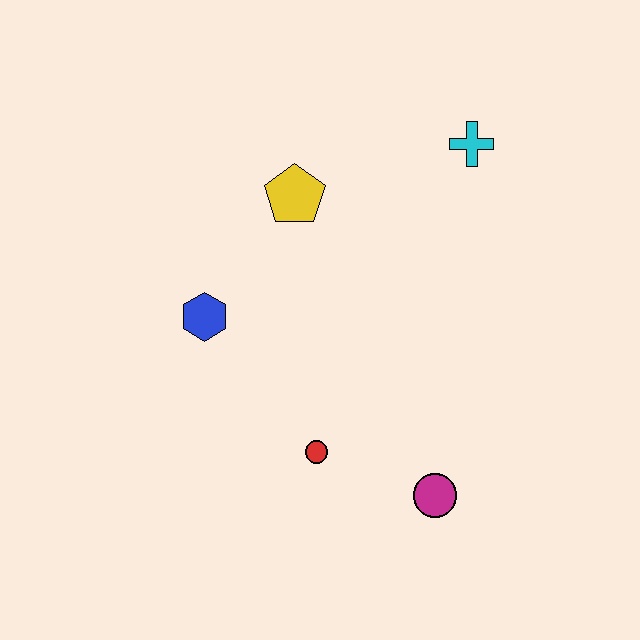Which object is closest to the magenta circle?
The red circle is closest to the magenta circle.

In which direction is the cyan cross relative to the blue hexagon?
The cyan cross is to the right of the blue hexagon.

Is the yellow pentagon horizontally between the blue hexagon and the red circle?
Yes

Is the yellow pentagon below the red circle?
No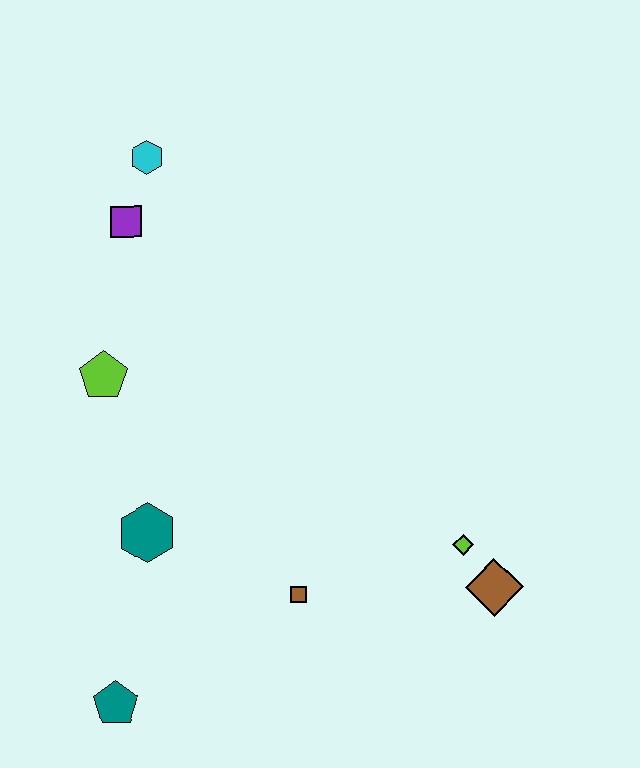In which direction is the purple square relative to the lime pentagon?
The purple square is above the lime pentagon.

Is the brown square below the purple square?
Yes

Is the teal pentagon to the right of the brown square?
No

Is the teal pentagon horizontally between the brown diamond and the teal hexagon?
No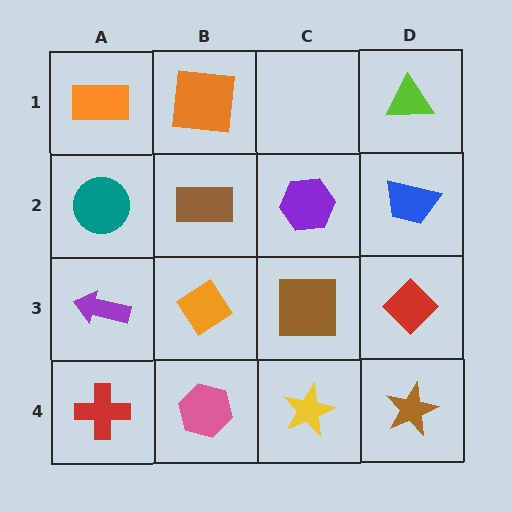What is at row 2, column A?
A teal circle.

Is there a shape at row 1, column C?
No, that cell is empty.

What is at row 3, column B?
An orange diamond.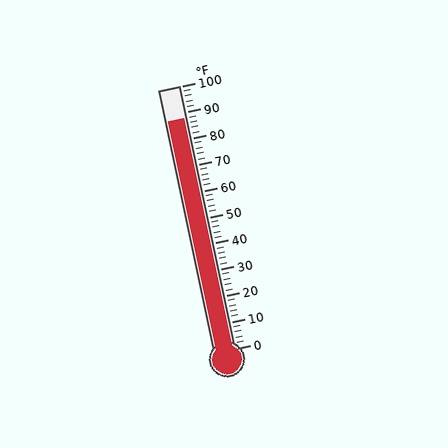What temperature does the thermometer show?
The thermometer shows approximately 88°F.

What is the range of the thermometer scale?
The thermometer scale ranges from 0°F to 100°F.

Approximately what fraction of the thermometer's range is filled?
The thermometer is filled to approximately 90% of its range.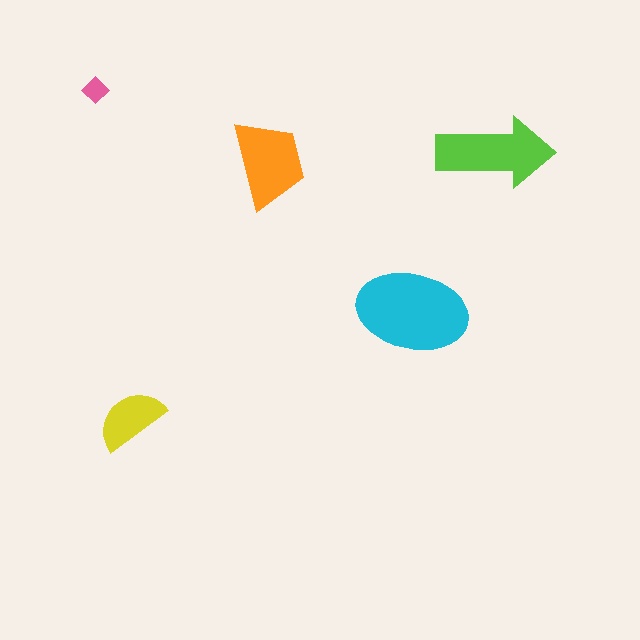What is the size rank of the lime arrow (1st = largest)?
2nd.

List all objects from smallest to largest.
The pink diamond, the yellow semicircle, the orange trapezoid, the lime arrow, the cyan ellipse.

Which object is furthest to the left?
The pink diamond is leftmost.